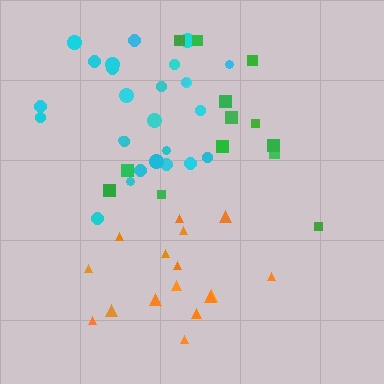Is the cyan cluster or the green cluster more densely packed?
Cyan.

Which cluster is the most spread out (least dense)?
Green.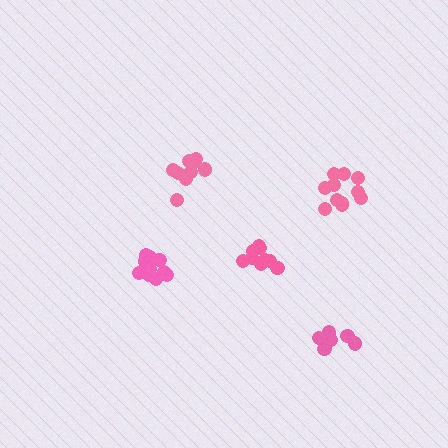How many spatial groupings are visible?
There are 5 spatial groupings.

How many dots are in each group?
Group 1: 9 dots, Group 2: 10 dots, Group 3: 11 dots, Group 4: 10 dots, Group 5: 7 dots (47 total).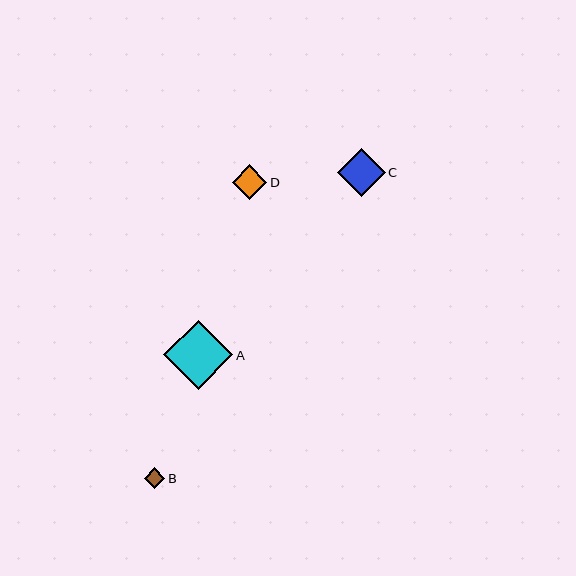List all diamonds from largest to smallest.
From largest to smallest: A, C, D, B.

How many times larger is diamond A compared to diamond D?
Diamond A is approximately 2.0 times the size of diamond D.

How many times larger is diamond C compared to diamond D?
Diamond C is approximately 1.4 times the size of diamond D.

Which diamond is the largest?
Diamond A is the largest with a size of approximately 69 pixels.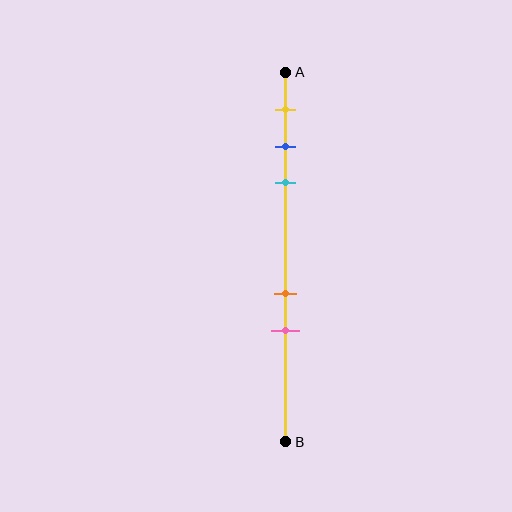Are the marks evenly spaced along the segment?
No, the marks are not evenly spaced.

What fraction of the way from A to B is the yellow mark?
The yellow mark is approximately 10% (0.1) of the way from A to B.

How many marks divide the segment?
There are 5 marks dividing the segment.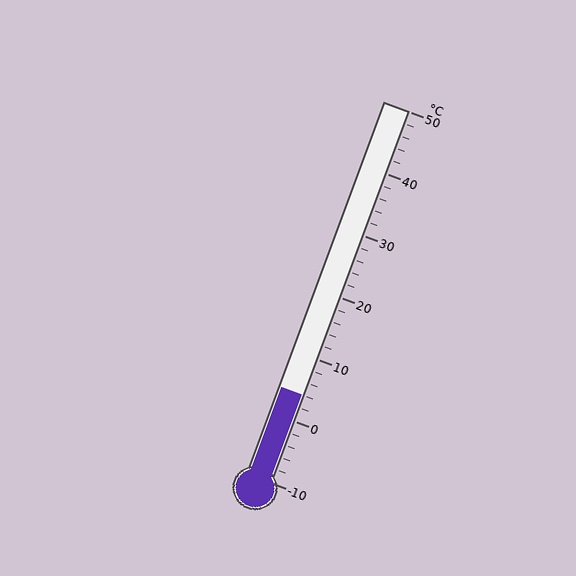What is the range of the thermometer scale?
The thermometer scale ranges from -10°C to 50°C.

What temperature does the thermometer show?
The thermometer shows approximately 4°C.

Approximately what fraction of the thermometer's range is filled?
The thermometer is filled to approximately 25% of its range.